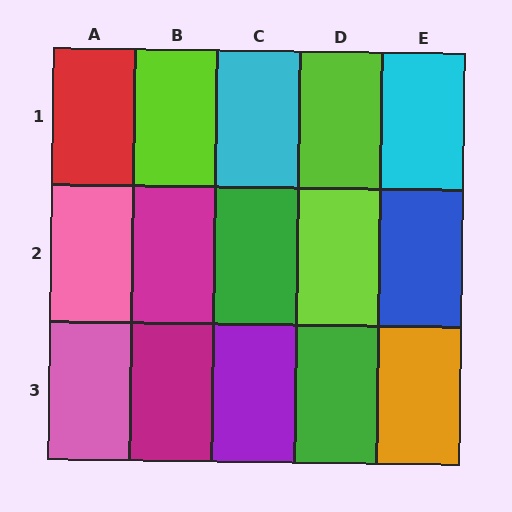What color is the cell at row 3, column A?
Pink.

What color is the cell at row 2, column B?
Magenta.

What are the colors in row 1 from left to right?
Red, lime, cyan, lime, cyan.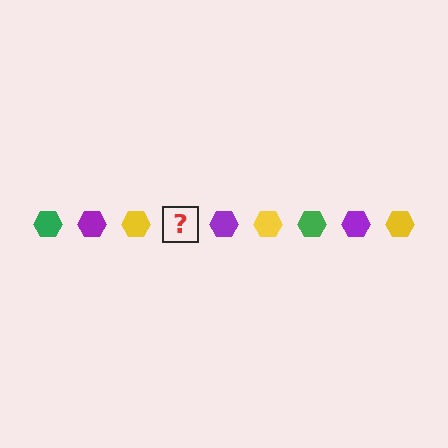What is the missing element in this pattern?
The missing element is a green hexagon.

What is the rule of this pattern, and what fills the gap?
The rule is that the pattern cycles through green, purple, yellow hexagons. The gap should be filled with a green hexagon.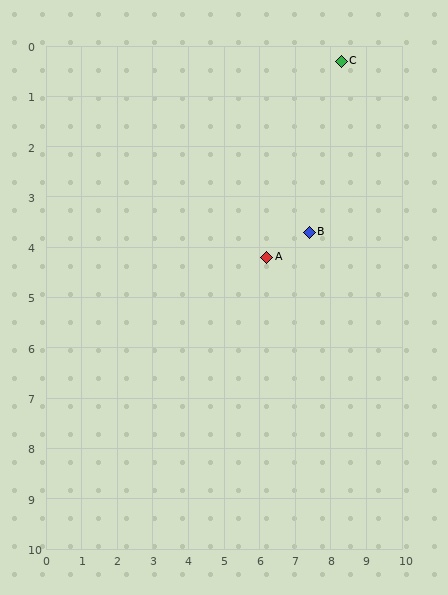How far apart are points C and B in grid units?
Points C and B are about 3.5 grid units apart.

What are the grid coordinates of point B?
Point B is at approximately (7.4, 3.7).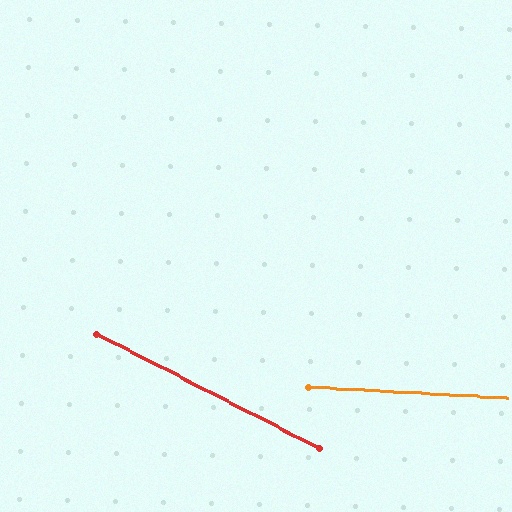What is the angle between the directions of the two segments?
Approximately 24 degrees.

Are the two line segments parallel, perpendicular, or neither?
Neither parallel nor perpendicular — they differ by about 24°.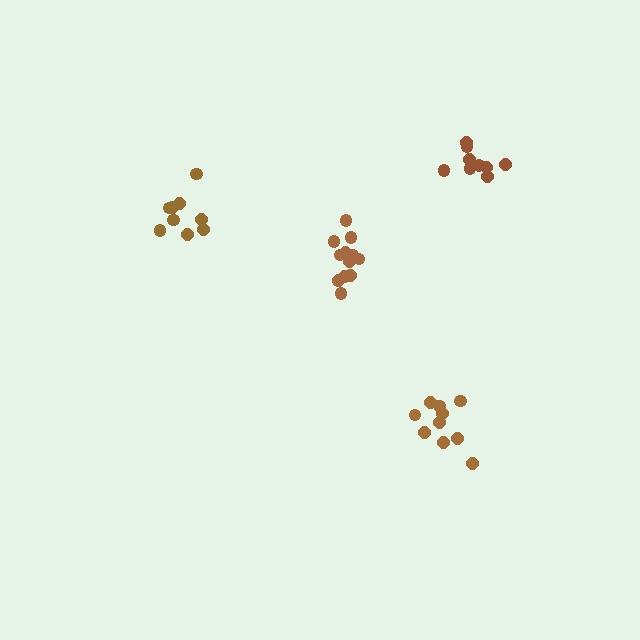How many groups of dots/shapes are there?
There are 4 groups.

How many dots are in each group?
Group 1: 10 dots, Group 2: 9 dots, Group 3: 9 dots, Group 4: 13 dots (41 total).